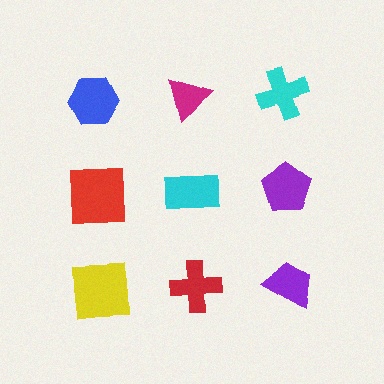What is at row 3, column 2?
A red cross.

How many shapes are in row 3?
3 shapes.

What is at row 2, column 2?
A cyan rectangle.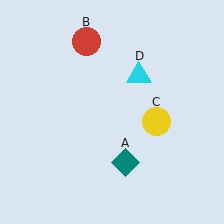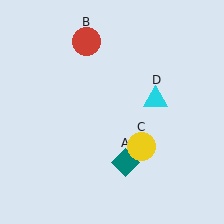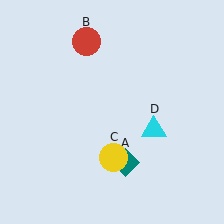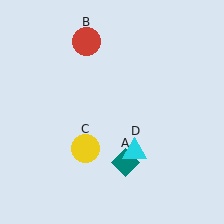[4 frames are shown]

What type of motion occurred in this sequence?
The yellow circle (object C), cyan triangle (object D) rotated clockwise around the center of the scene.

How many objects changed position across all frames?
2 objects changed position: yellow circle (object C), cyan triangle (object D).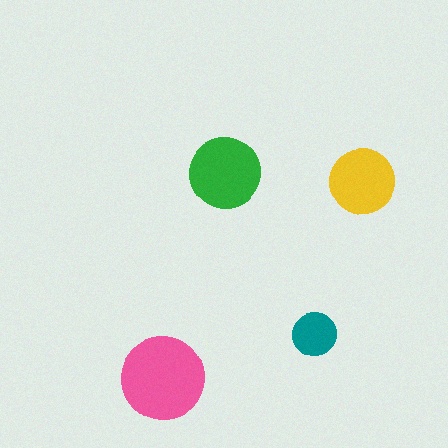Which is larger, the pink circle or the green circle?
The pink one.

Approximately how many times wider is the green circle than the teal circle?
About 1.5 times wider.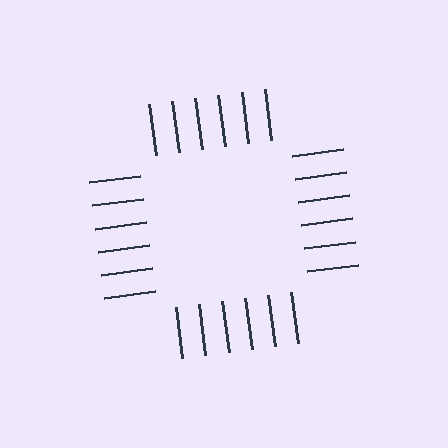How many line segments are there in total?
24 — 6 along each of the 4 edges.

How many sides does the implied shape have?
4 sides — the line-ends trace a square.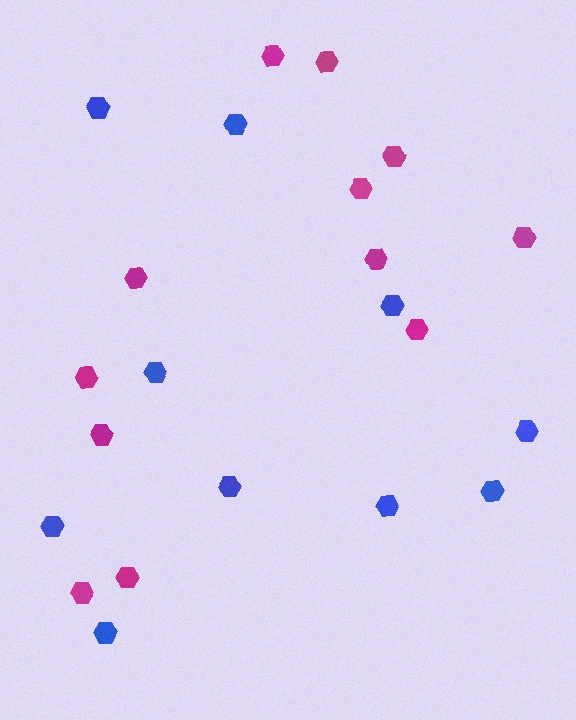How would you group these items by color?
There are 2 groups: one group of blue hexagons (10) and one group of magenta hexagons (12).